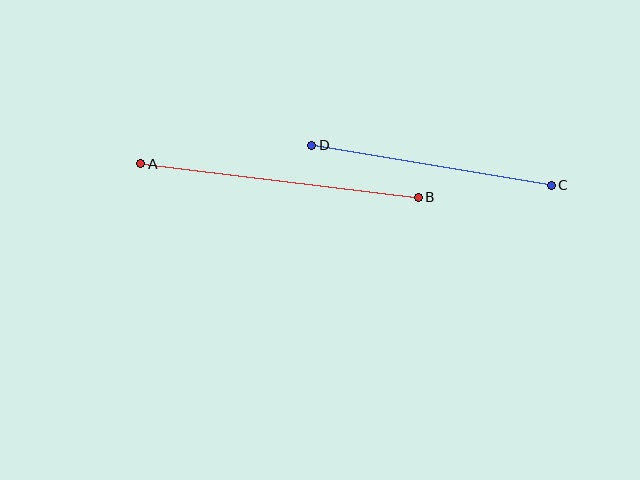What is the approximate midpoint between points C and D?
The midpoint is at approximately (432, 165) pixels.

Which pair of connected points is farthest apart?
Points A and B are farthest apart.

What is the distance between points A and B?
The distance is approximately 280 pixels.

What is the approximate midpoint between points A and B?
The midpoint is at approximately (279, 180) pixels.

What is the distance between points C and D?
The distance is approximately 243 pixels.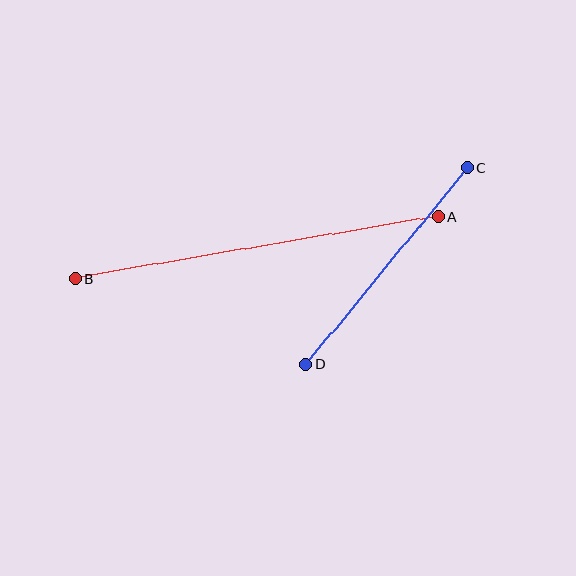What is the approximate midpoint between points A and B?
The midpoint is at approximately (257, 247) pixels.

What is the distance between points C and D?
The distance is approximately 255 pixels.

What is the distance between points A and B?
The distance is approximately 368 pixels.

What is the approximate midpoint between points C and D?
The midpoint is at approximately (387, 266) pixels.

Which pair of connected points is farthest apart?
Points A and B are farthest apart.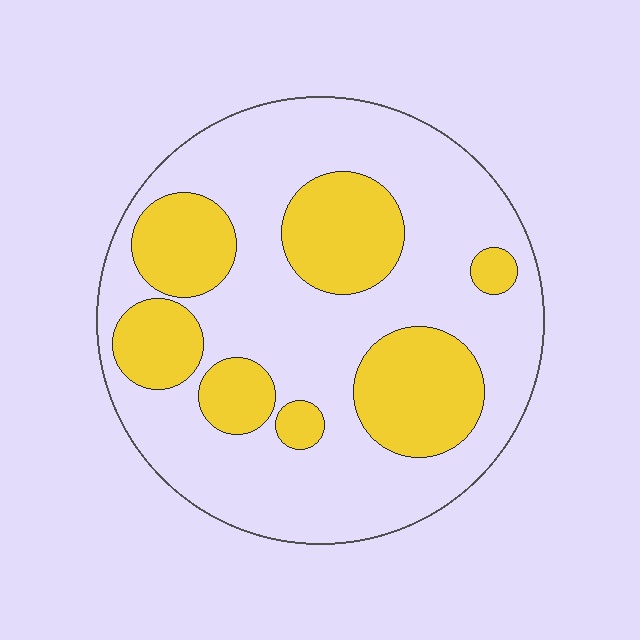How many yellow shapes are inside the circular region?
7.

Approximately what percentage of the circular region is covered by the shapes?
Approximately 30%.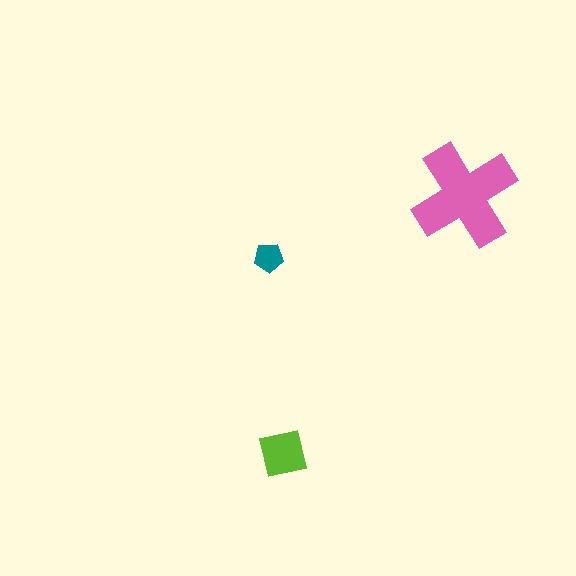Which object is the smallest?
The teal pentagon.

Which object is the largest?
The pink cross.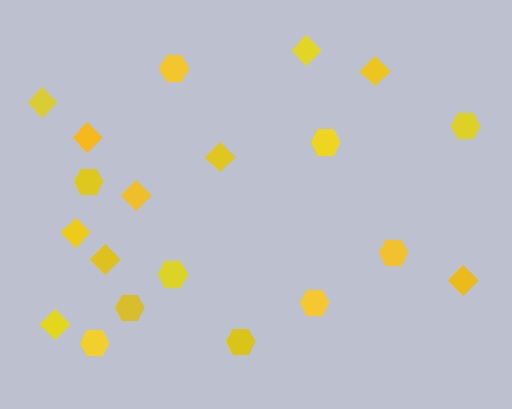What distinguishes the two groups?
There are 2 groups: one group of diamonds (10) and one group of hexagons (10).